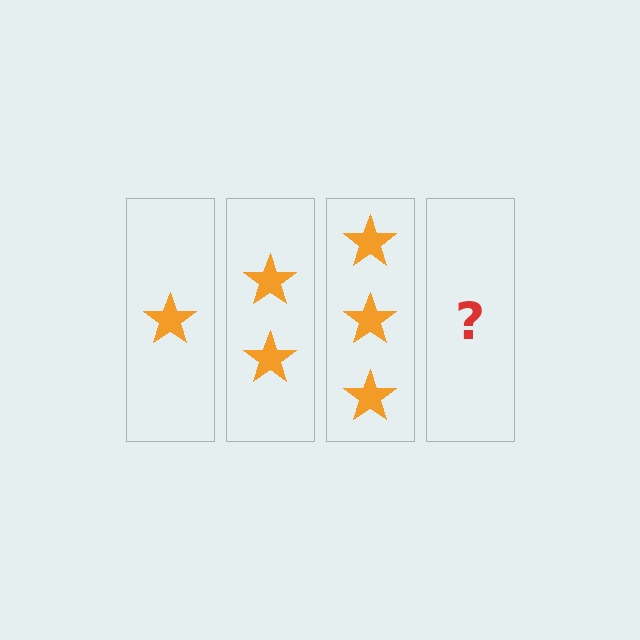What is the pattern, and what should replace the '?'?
The pattern is that each step adds one more star. The '?' should be 4 stars.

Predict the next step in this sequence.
The next step is 4 stars.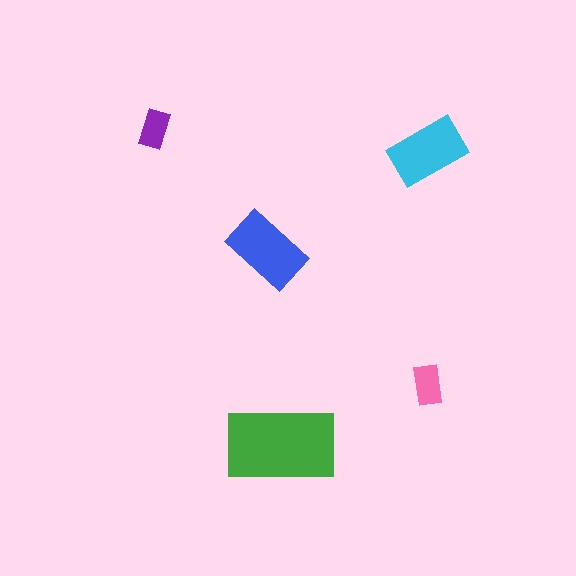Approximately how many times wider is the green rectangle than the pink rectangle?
About 2.5 times wider.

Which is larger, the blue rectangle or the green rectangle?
The green one.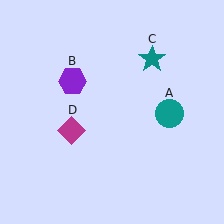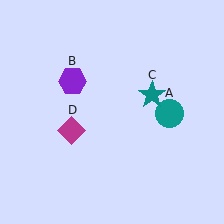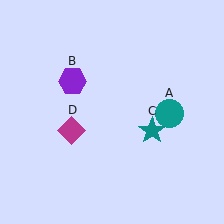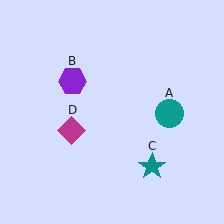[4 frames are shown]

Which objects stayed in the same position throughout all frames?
Teal circle (object A) and purple hexagon (object B) and magenta diamond (object D) remained stationary.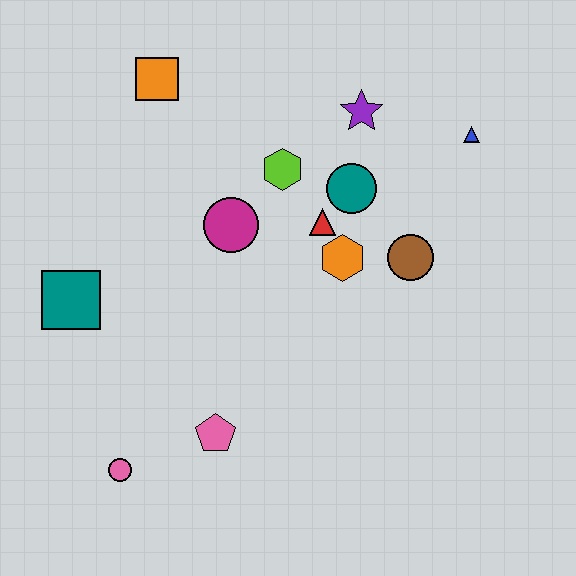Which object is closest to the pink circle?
The pink pentagon is closest to the pink circle.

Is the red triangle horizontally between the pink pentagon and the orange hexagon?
Yes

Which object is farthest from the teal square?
The blue triangle is farthest from the teal square.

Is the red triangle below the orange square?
Yes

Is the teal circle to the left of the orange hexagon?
No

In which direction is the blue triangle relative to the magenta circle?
The blue triangle is to the right of the magenta circle.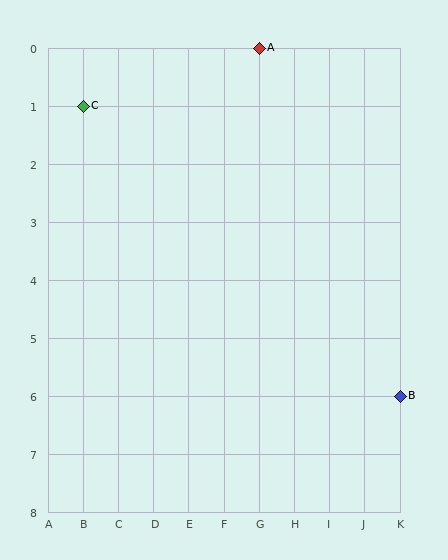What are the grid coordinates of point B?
Point B is at grid coordinates (K, 6).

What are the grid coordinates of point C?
Point C is at grid coordinates (B, 1).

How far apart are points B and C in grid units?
Points B and C are 9 columns and 5 rows apart (about 10.3 grid units diagonally).